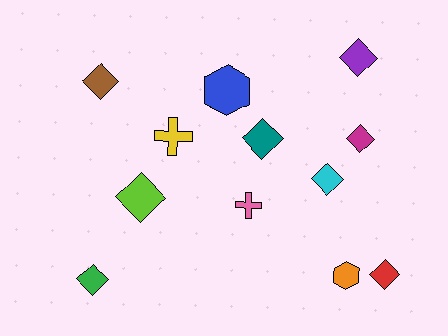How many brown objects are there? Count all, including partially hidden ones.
There is 1 brown object.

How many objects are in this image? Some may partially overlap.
There are 12 objects.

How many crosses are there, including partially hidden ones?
There are 2 crosses.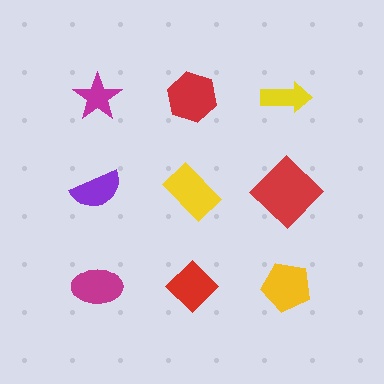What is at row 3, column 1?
A magenta ellipse.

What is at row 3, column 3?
A yellow pentagon.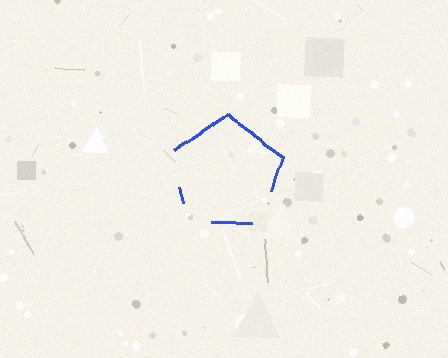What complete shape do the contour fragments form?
The contour fragments form a pentagon.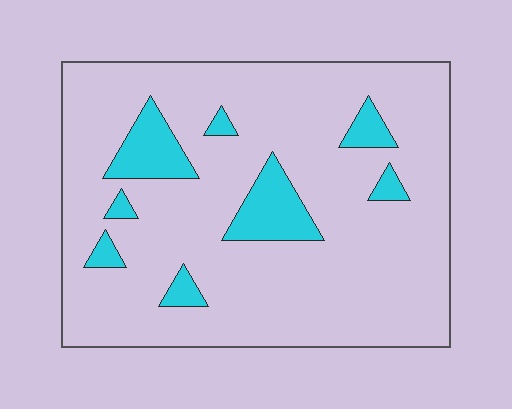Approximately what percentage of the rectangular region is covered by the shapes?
Approximately 15%.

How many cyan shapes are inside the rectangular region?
8.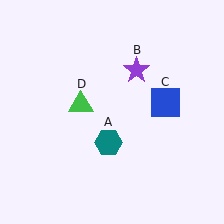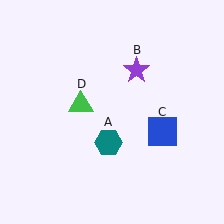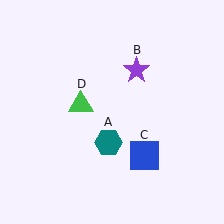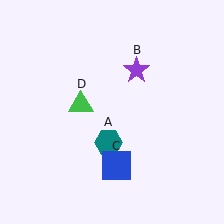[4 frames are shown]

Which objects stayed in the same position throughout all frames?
Teal hexagon (object A) and purple star (object B) and green triangle (object D) remained stationary.